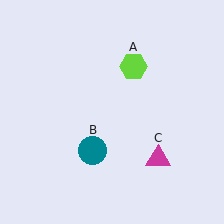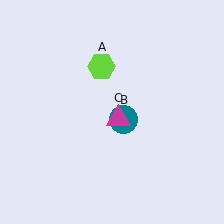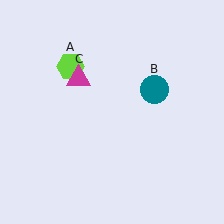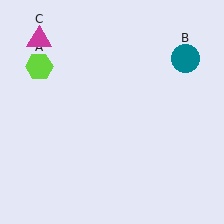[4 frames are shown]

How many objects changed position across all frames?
3 objects changed position: lime hexagon (object A), teal circle (object B), magenta triangle (object C).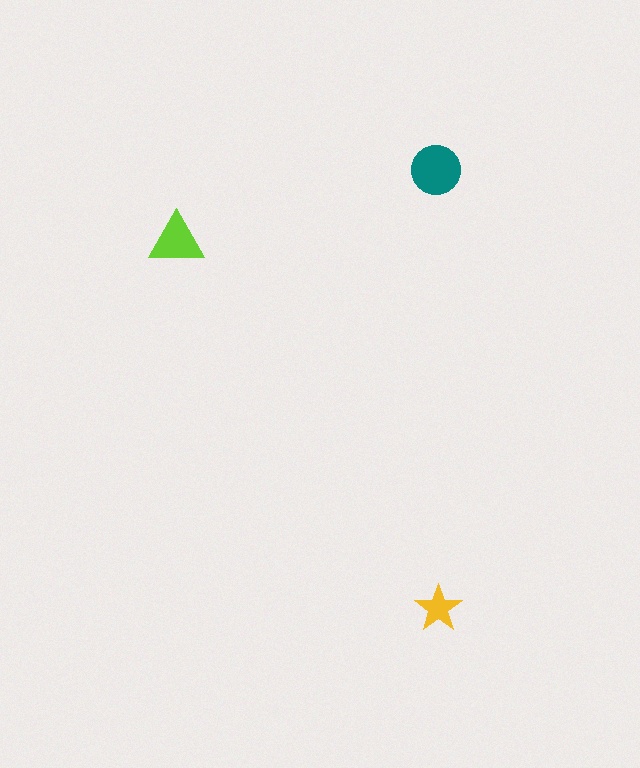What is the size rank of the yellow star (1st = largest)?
3rd.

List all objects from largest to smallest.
The teal circle, the lime triangle, the yellow star.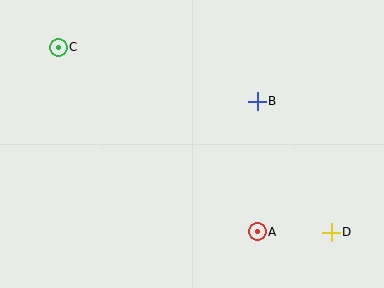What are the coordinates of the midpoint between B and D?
The midpoint between B and D is at (294, 167).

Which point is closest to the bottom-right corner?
Point D is closest to the bottom-right corner.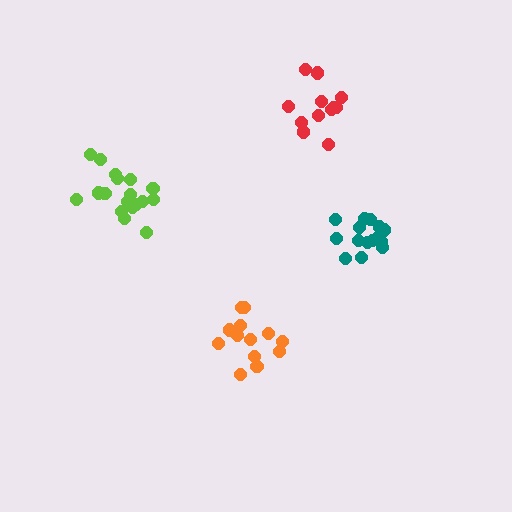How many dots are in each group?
Group 1: 15 dots, Group 2: 13 dots, Group 3: 18 dots, Group 4: 12 dots (58 total).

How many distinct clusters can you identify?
There are 4 distinct clusters.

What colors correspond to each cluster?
The clusters are colored: teal, orange, lime, red.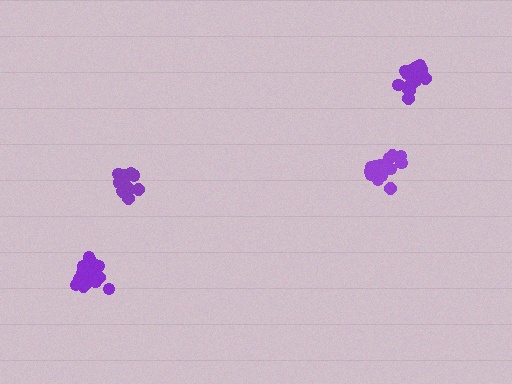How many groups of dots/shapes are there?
There are 4 groups.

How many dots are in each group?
Group 1: 16 dots, Group 2: 17 dots, Group 3: 20 dots, Group 4: 21 dots (74 total).